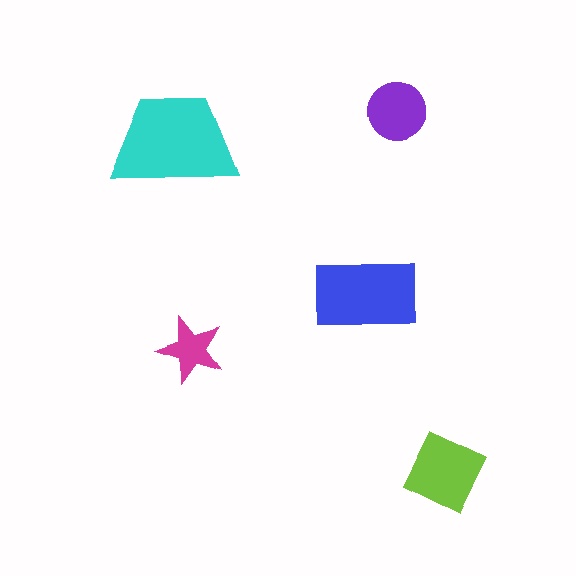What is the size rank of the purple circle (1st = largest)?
4th.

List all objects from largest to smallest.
The cyan trapezoid, the blue rectangle, the lime diamond, the purple circle, the magenta star.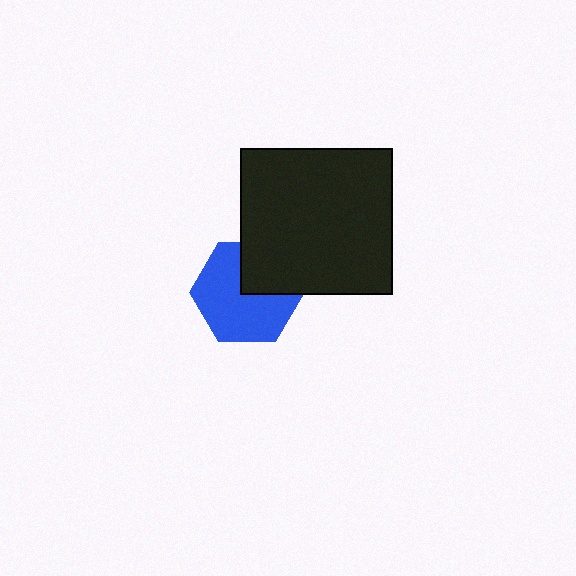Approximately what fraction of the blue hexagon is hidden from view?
Roughly 32% of the blue hexagon is hidden behind the black rectangle.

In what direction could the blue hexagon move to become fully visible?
The blue hexagon could move toward the lower-left. That would shift it out from behind the black rectangle entirely.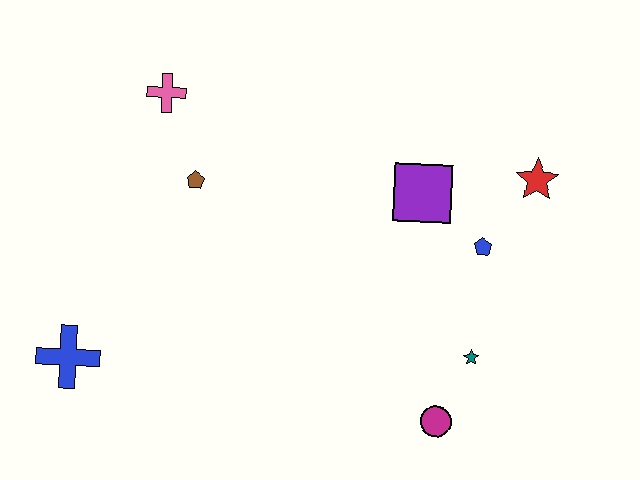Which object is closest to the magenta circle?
The teal star is closest to the magenta circle.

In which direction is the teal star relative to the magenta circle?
The teal star is above the magenta circle.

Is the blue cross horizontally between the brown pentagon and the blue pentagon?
No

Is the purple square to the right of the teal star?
No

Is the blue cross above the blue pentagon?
No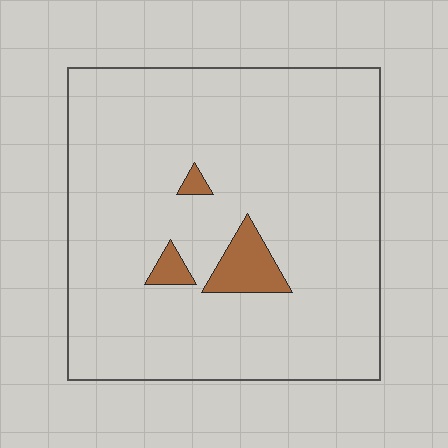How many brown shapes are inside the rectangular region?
3.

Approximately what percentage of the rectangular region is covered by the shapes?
Approximately 5%.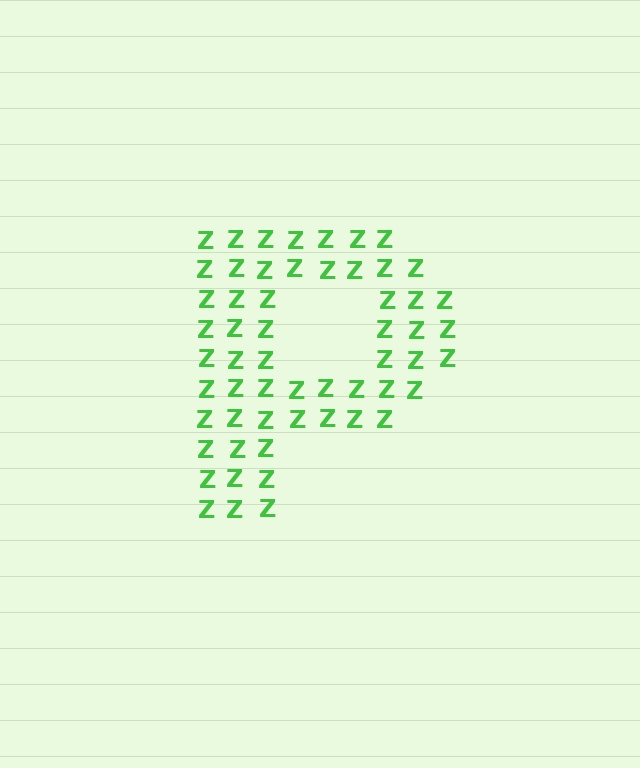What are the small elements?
The small elements are letter Z's.